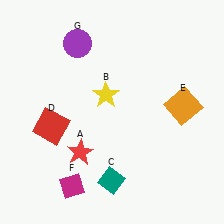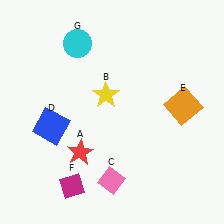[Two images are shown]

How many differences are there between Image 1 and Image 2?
There are 3 differences between the two images.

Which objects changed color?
C changed from teal to pink. D changed from red to blue. G changed from purple to cyan.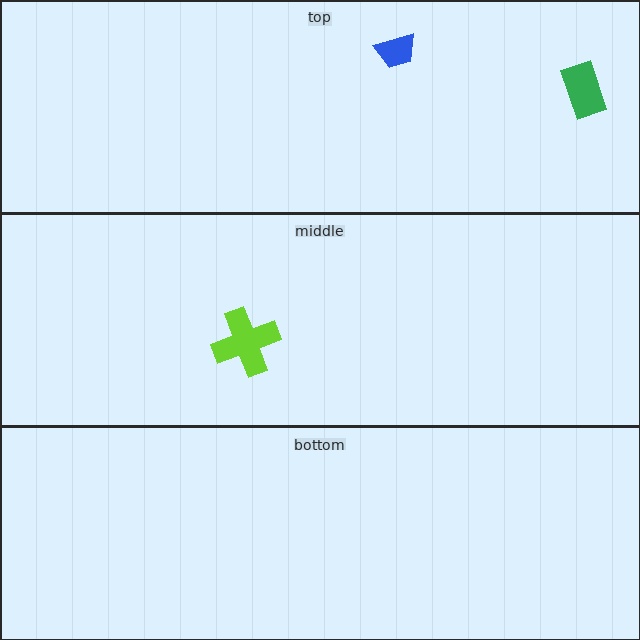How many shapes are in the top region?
2.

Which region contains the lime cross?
The middle region.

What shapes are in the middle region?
The lime cross.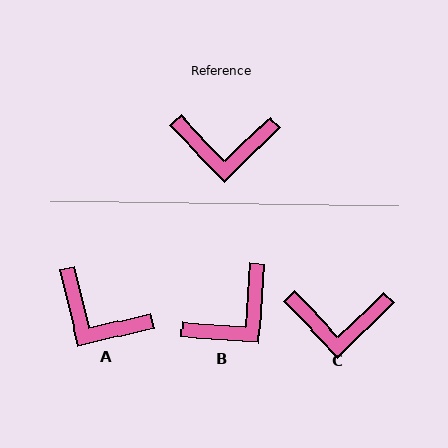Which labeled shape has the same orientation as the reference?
C.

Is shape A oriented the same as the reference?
No, it is off by about 31 degrees.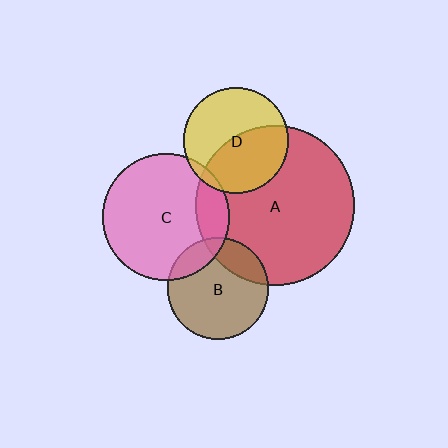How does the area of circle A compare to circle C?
Approximately 1.6 times.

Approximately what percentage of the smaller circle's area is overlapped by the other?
Approximately 5%.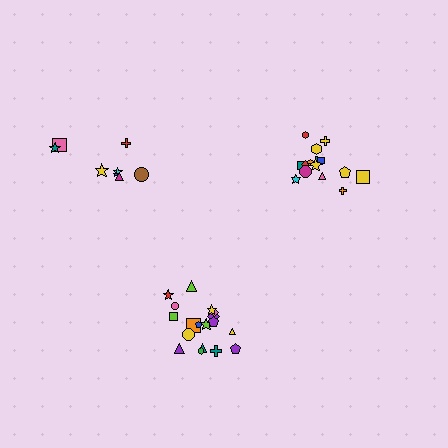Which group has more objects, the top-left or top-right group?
The top-right group.